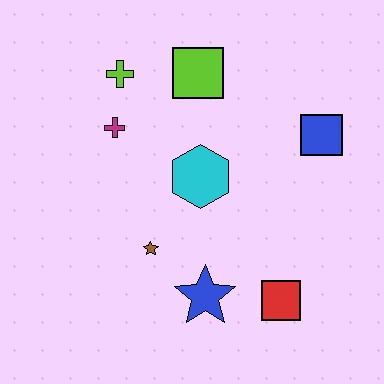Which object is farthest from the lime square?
The red square is farthest from the lime square.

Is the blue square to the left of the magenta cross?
No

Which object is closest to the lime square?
The lime cross is closest to the lime square.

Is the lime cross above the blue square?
Yes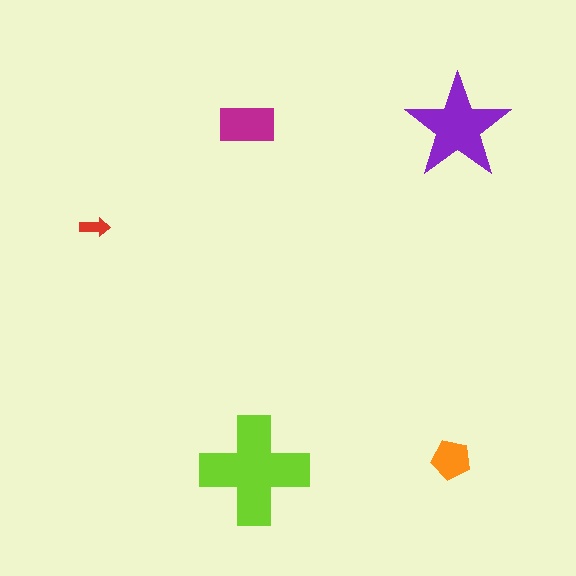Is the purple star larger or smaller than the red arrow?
Larger.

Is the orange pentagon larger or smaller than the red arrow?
Larger.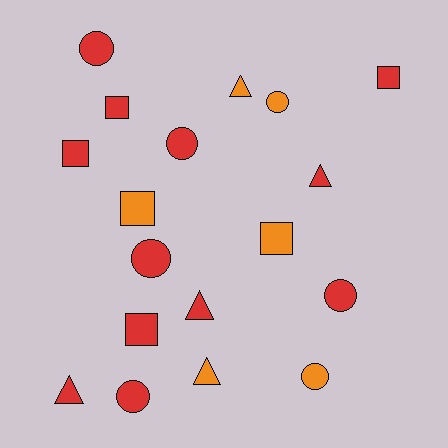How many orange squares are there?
There are 2 orange squares.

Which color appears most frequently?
Red, with 12 objects.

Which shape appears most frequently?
Circle, with 7 objects.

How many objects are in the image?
There are 18 objects.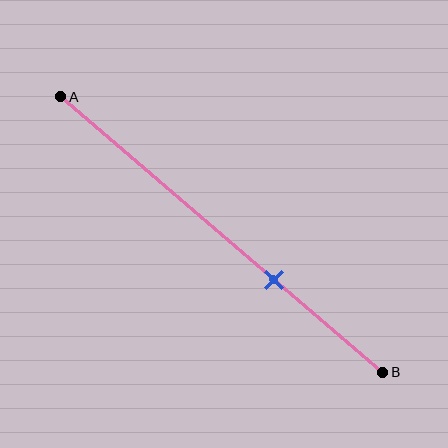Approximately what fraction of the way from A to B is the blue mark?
The blue mark is approximately 65% of the way from A to B.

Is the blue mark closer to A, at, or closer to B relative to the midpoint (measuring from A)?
The blue mark is closer to point B than the midpoint of segment AB.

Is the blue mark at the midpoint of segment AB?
No, the mark is at about 65% from A, not at the 50% midpoint.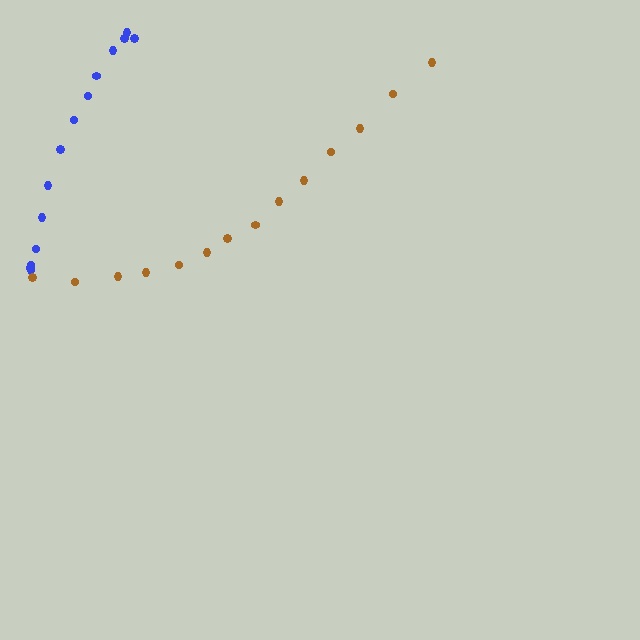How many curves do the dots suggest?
There are 2 distinct paths.